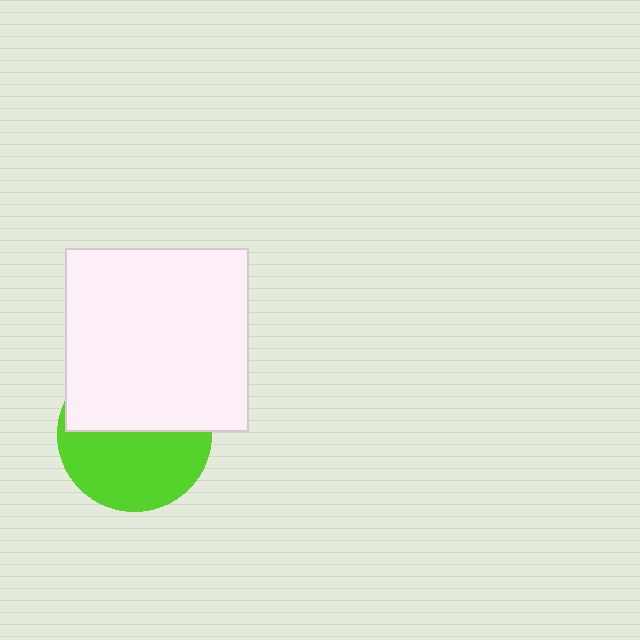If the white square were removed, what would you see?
You would see the complete lime circle.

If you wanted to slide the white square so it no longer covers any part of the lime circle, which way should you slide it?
Slide it up — that is the most direct way to separate the two shapes.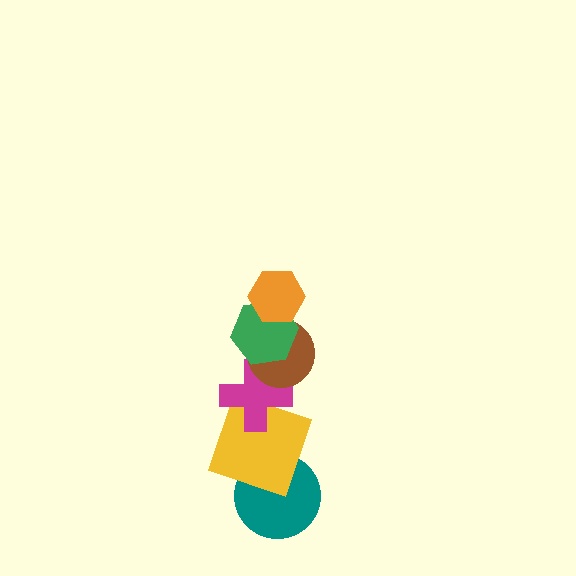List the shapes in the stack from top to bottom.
From top to bottom: the orange hexagon, the green hexagon, the brown circle, the magenta cross, the yellow square, the teal circle.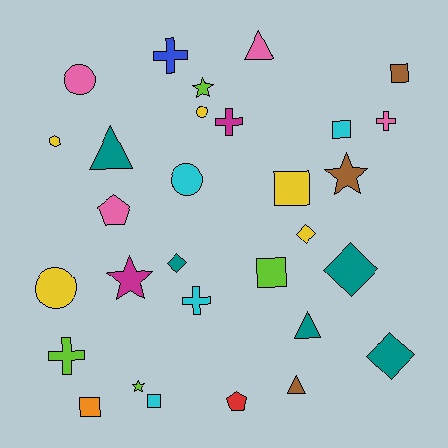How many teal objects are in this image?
There are 5 teal objects.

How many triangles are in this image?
There are 4 triangles.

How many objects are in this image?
There are 30 objects.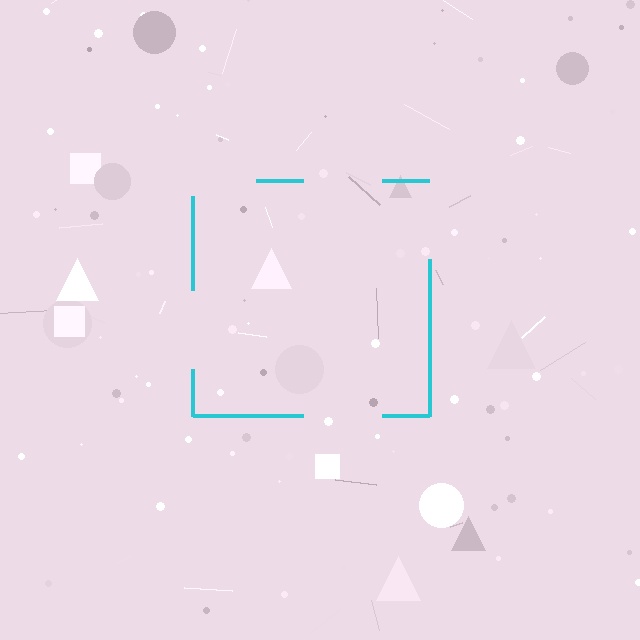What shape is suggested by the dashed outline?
The dashed outline suggests a square.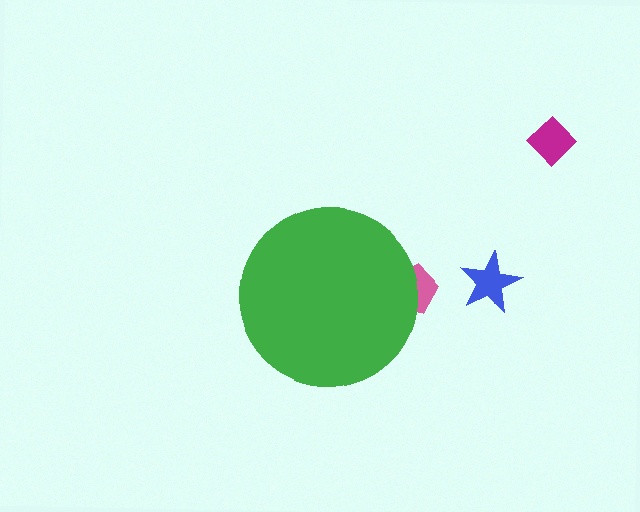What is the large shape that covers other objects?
A green circle.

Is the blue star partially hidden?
No, the blue star is fully visible.